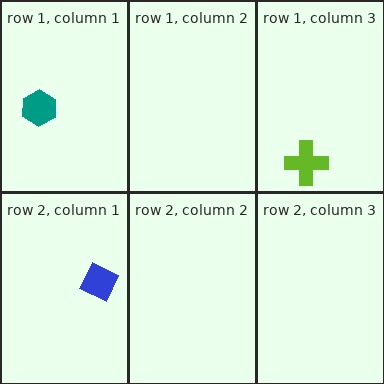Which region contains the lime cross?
The row 1, column 3 region.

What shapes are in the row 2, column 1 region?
The blue diamond.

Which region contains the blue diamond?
The row 2, column 1 region.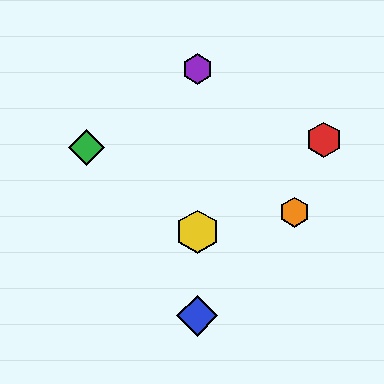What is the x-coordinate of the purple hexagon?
The purple hexagon is at x≈197.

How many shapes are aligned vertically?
3 shapes (the blue diamond, the yellow hexagon, the purple hexagon) are aligned vertically.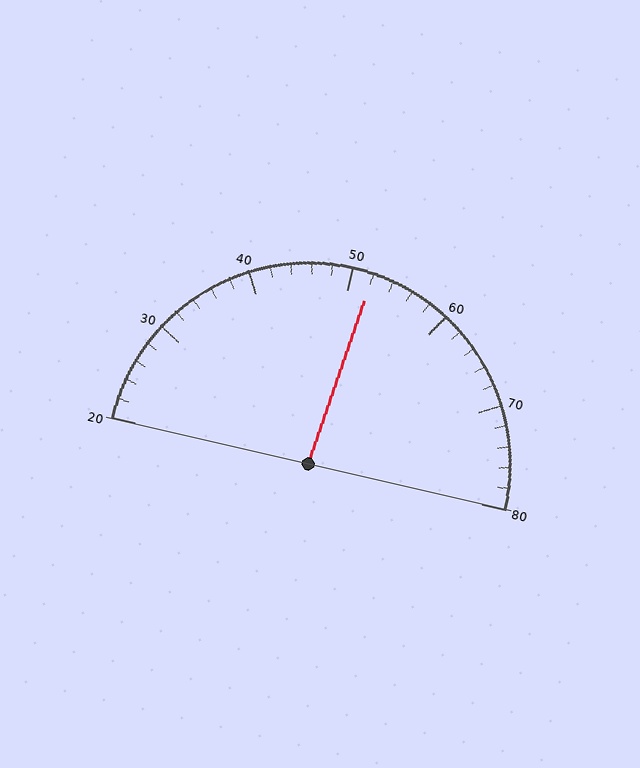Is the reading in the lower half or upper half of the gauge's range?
The reading is in the upper half of the range (20 to 80).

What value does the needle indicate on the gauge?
The needle indicates approximately 52.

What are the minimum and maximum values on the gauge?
The gauge ranges from 20 to 80.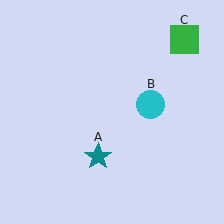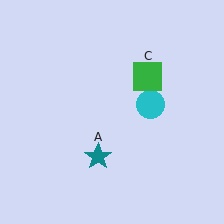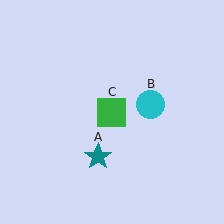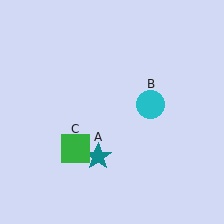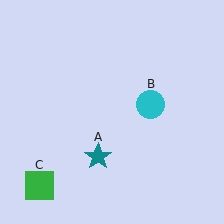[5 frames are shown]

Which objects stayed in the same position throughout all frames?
Teal star (object A) and cyan circle (object B) remained stationary.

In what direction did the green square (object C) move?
The green square (object C) moved down and to the left.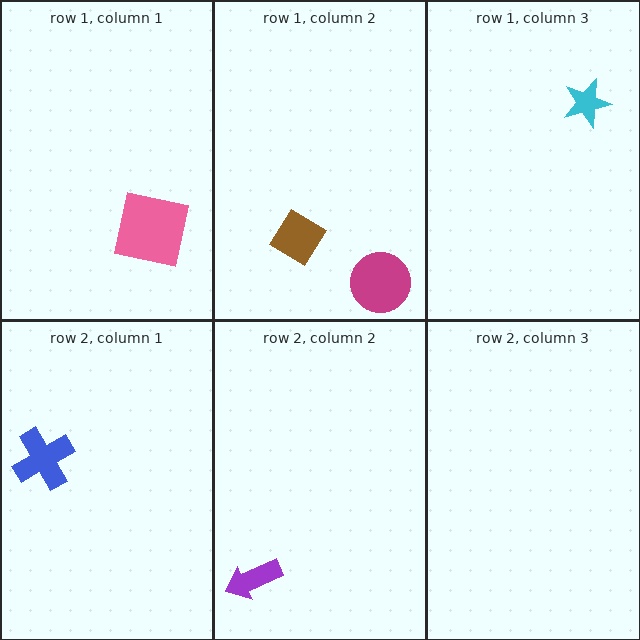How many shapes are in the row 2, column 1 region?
1.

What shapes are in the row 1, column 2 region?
The brown diamond, the magenta circle.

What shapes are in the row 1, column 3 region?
The cyan star.